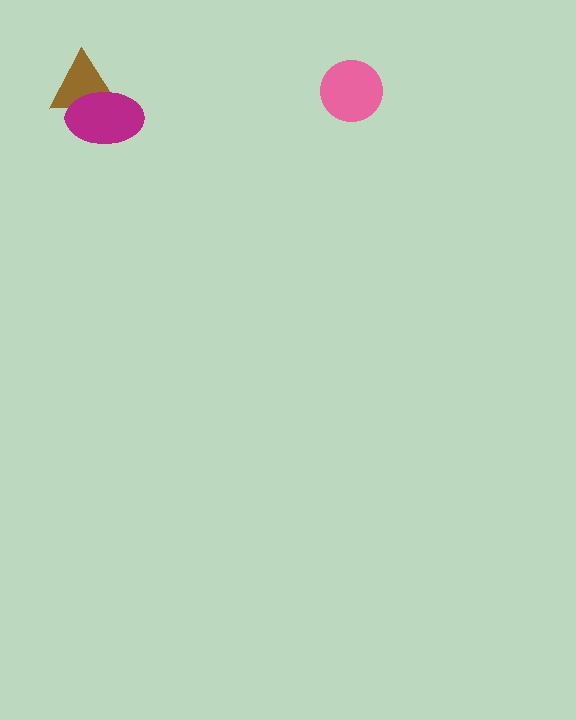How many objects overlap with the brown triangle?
1 object overlaps with the brown triangle.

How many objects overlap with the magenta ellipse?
1 object overlaps with the magenta ellipse.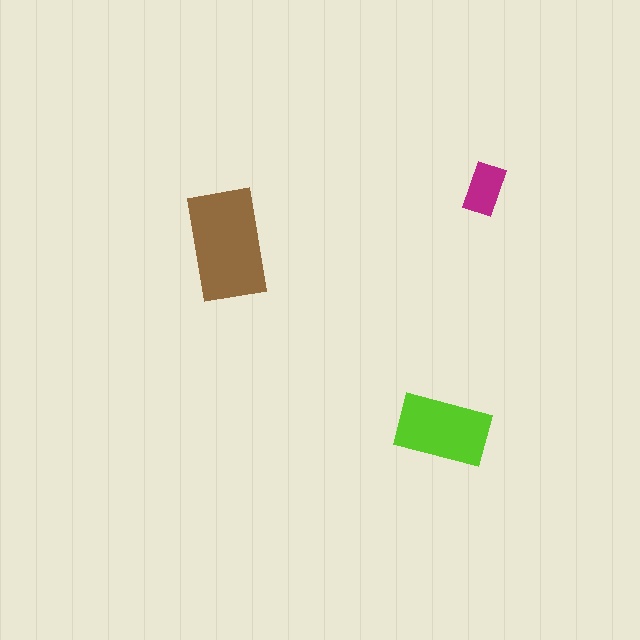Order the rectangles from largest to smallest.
the brown one, the lime one, the magenta one.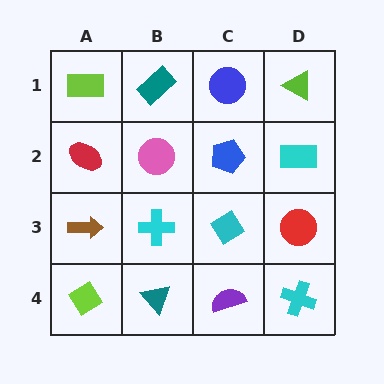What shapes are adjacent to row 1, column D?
A cyan rectangle (row 2, column D), a blue circle (row 1, column C).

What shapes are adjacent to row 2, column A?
A lime rectangle (row 1, column A), a brown arrow (row 3, column A), a pink circle (row 2, column B).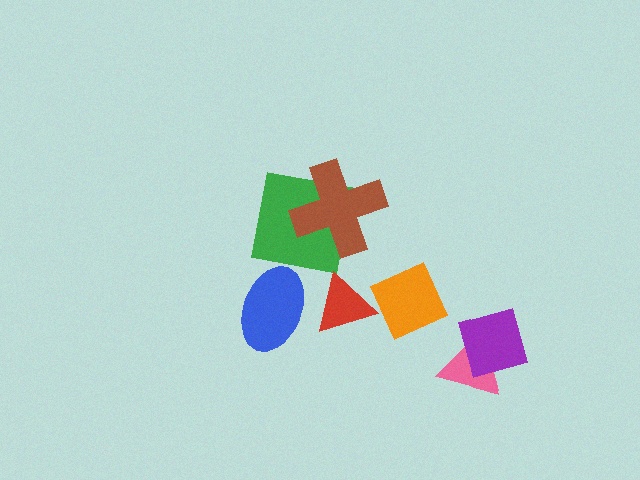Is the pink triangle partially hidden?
Yes, it is partially covered by another shape.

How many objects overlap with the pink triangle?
1 object overlaps with the pink triangle.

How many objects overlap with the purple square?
1 object overlaps with the purple square.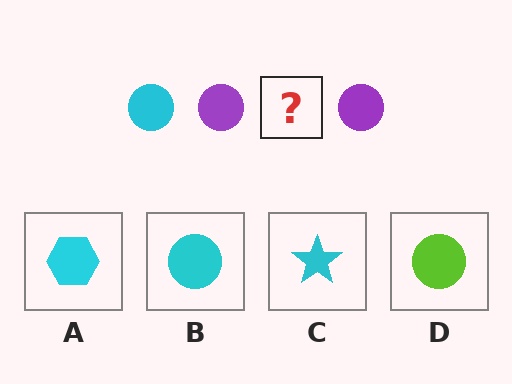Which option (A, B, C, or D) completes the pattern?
B.